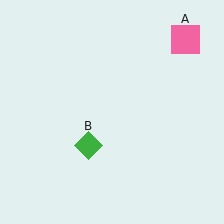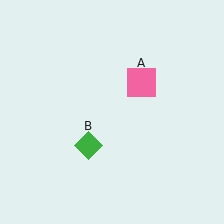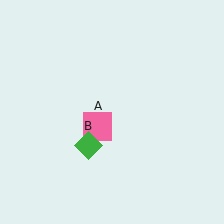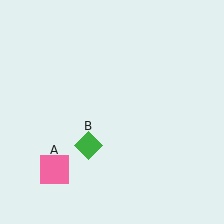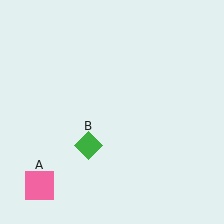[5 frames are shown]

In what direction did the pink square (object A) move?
The pink square (object A) moved down and to the left.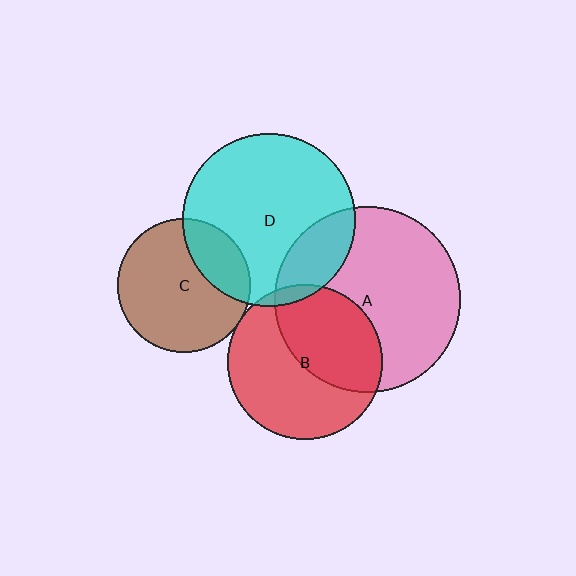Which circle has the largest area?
Circle A (pink).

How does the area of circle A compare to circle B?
Approximately 1.4 times.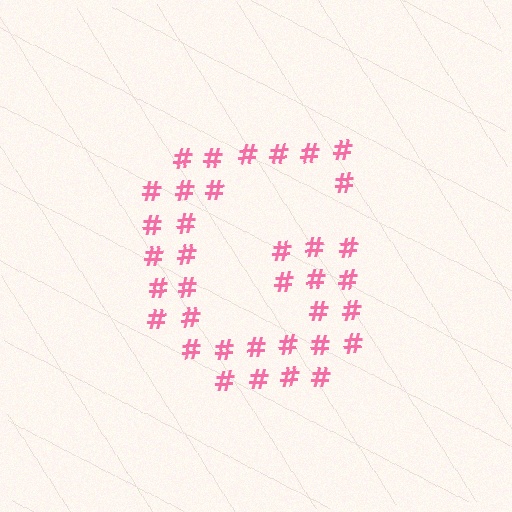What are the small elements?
The small elements are hash symbols.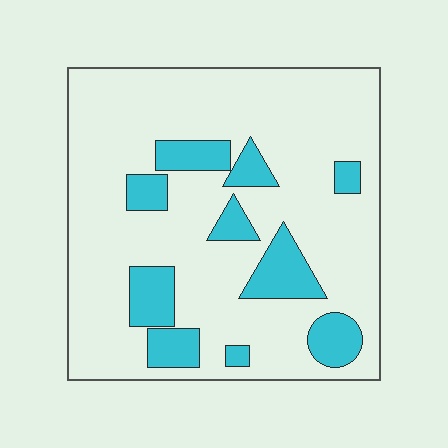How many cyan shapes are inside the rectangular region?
10.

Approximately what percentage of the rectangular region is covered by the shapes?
Approximately 20%.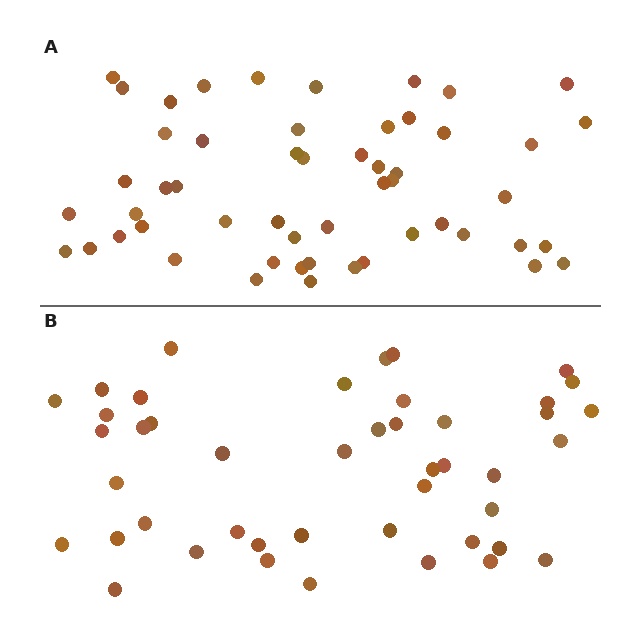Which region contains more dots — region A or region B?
Region A (the top region) has more dots.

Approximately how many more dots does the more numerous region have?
Region A has roughly 8 or so more dots than region B.